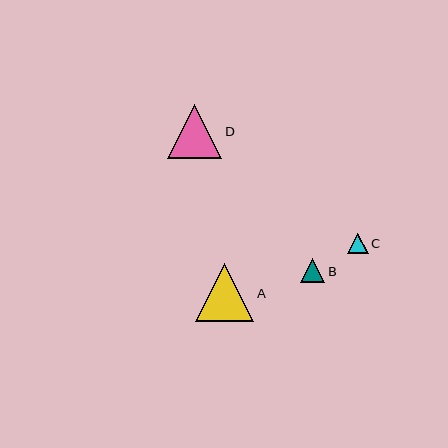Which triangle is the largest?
Triangle A is the largest with a size of approximately 58 pixels.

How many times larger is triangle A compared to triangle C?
Triangle A is approximately 2.8 times the size of triangle C.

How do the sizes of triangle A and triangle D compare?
Triangle A and triangle D are approximately the same size.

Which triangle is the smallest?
Triangle C is the smallest with a size of approximately 21 pixels.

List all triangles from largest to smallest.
From largest to smallest: A, D, B, C.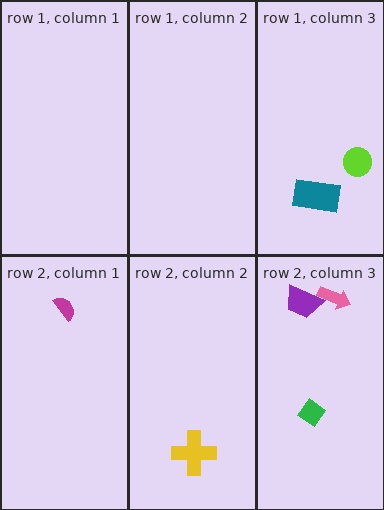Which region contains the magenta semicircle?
The row 2, column 1 region.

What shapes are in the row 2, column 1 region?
The magenta semicircle.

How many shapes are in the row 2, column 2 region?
1.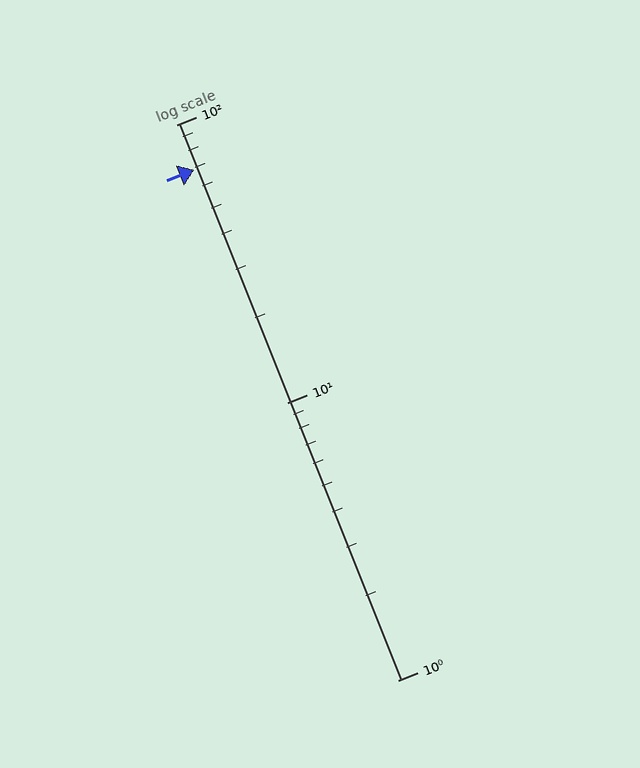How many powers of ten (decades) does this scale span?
The scale spans 2 decades, from 1 to 100.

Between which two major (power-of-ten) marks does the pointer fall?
The pointer is between 10 and 100.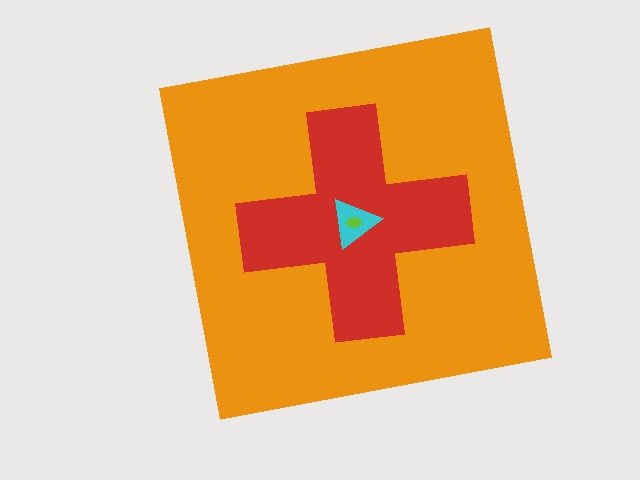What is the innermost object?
The lime ellipse.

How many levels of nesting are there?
4.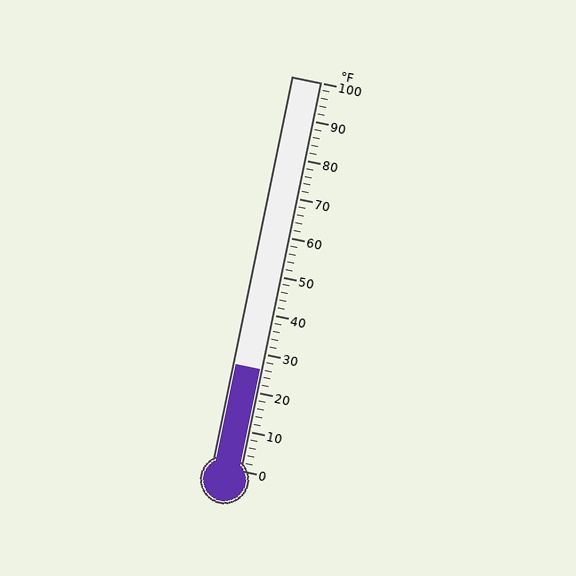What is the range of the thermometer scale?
The thermometer scale ranges from 0°F to 100°F.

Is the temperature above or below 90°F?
The temperature is below 90°F.